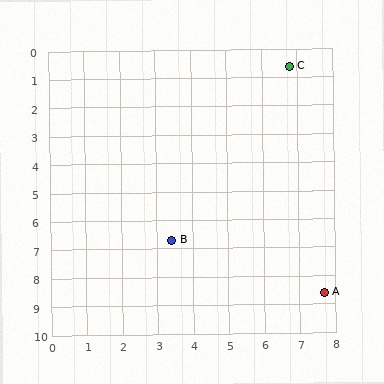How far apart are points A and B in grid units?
Points A and B are about 4.7 grid units apart.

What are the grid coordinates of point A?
Point A is at approximately (7.7, 8.6).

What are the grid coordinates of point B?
Point B is at approximately (3.4, 6.7).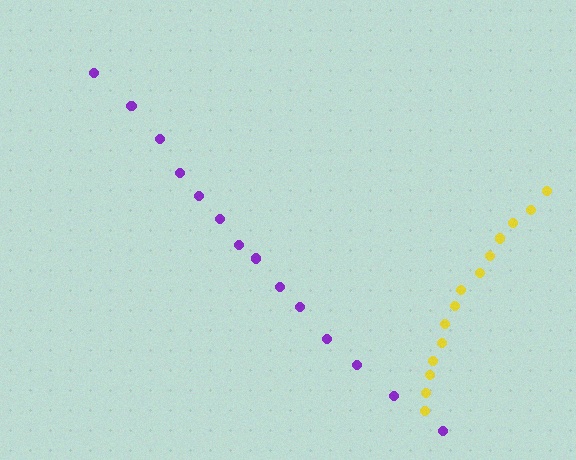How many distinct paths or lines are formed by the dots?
There are 2 distinct paths.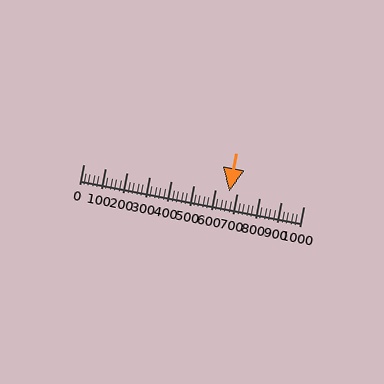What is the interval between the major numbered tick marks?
The major tick marks are spaced 100 units apart.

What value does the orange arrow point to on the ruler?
The orange arrow points to approximately 662.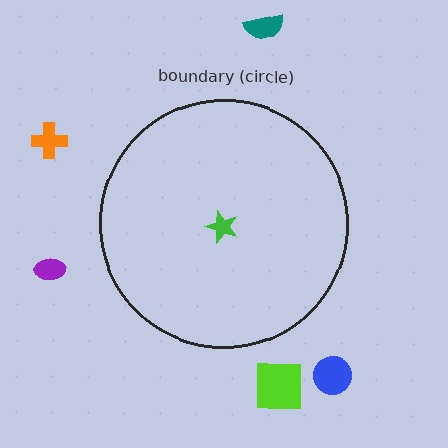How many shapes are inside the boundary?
1 inside, 5 outside.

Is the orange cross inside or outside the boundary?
Outside.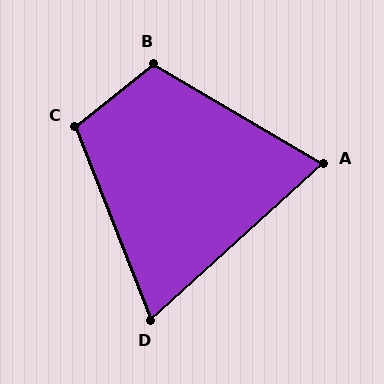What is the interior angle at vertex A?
Approximately 73 degrees (acute).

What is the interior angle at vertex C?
Approximately 107 degrees (obtuse).